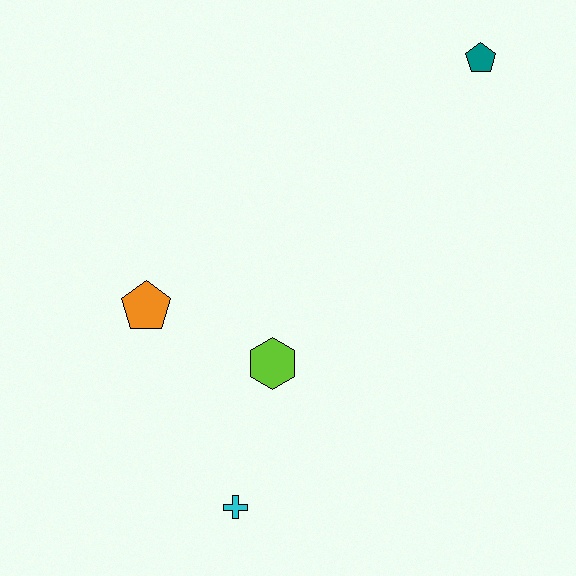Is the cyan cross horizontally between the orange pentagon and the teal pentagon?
Yes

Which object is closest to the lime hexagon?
The orange pentagon is closest to the lime hexagon.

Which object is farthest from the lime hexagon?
The teal pentagon is farthest from the lime hexagon.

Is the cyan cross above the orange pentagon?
No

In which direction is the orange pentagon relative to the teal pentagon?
The orange pentagon is to the left of the teal pentagon.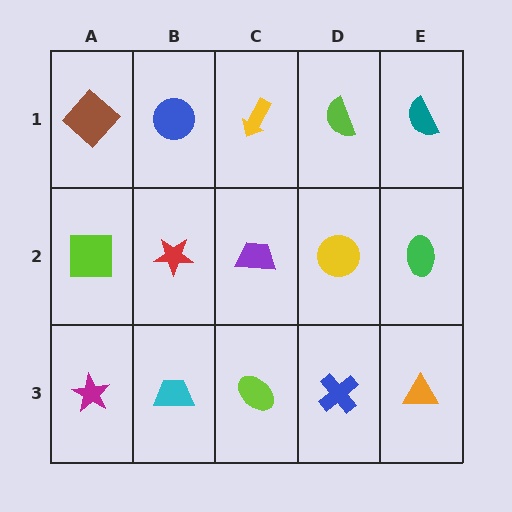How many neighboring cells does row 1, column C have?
3.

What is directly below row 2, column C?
A lime ellipse.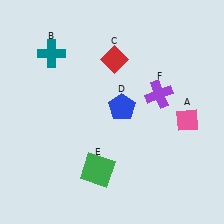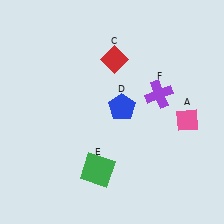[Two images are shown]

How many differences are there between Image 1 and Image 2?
There is 1 difference between the two images.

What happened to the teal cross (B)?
The teal cross (B) was removed in Image 2. It was in the top-left area of Image 1.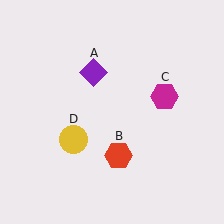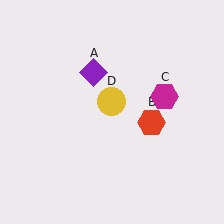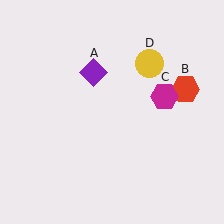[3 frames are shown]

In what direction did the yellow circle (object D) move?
The yellow circle (object D) moved up and to the right.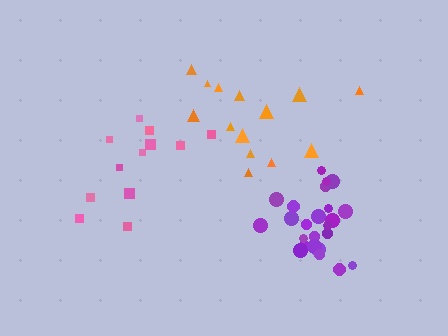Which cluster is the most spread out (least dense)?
Pink.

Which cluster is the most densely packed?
Purple.